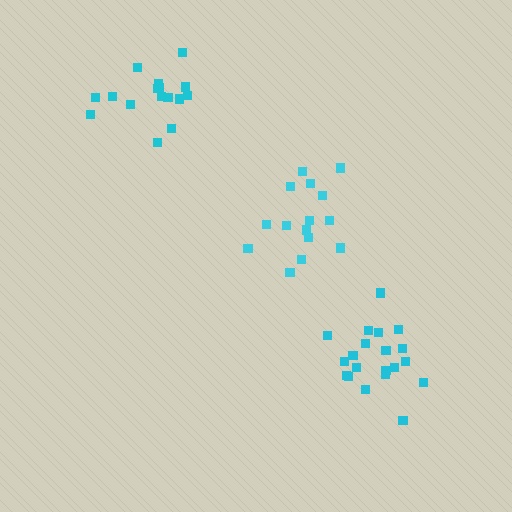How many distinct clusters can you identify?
There are 3 distinct clusters.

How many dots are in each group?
Group 1: 20 dots, Group 2: 15 dots, Group 3: 16 dots (51 total).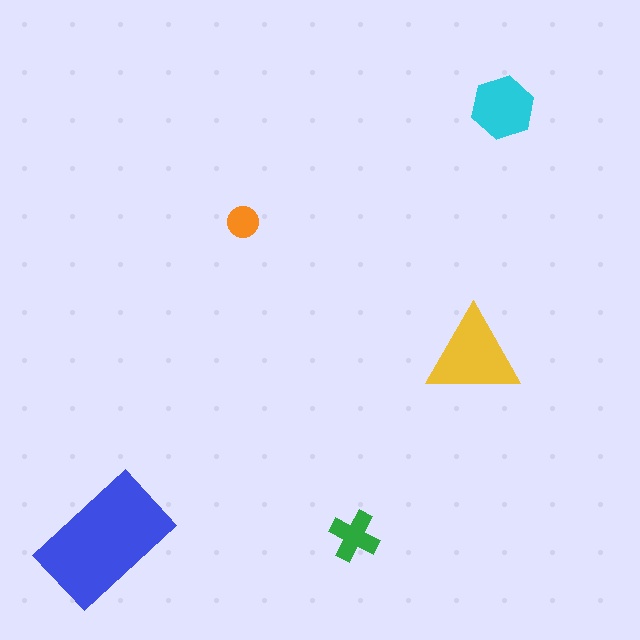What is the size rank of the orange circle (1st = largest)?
5th.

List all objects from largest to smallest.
The blue rectangle, the yellow triangle, the cyan hexagon, the green cross, the orange circle.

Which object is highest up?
The cyan hexagon is topmost.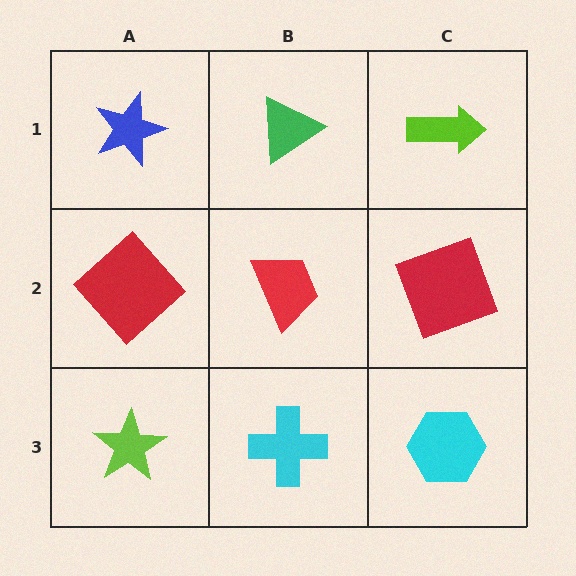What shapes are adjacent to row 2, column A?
A blue star (row 1, column A), a lime star (row 3, column A), a red trapezoid (row 2, column B).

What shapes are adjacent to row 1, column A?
A red diamond (row 2, column A), a green triangle (row 1, column B).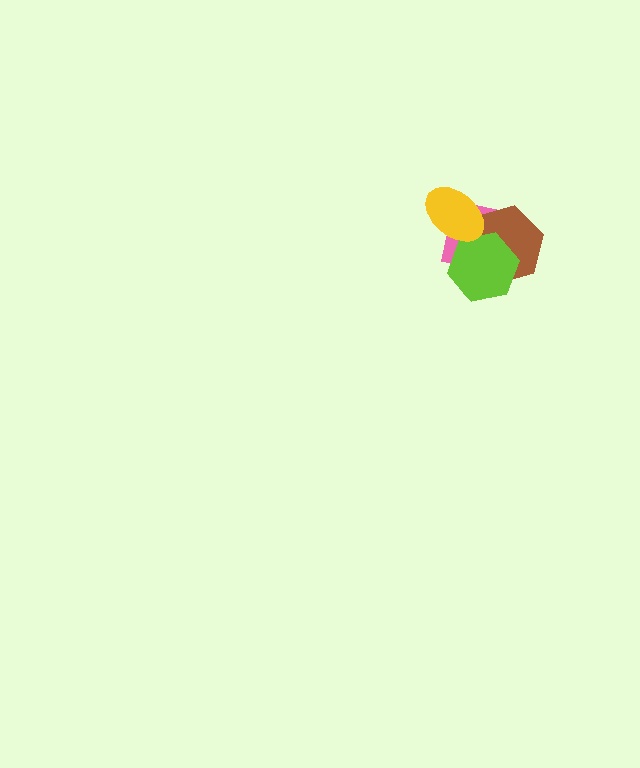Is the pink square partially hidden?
Yes, it is partially covered by another shape.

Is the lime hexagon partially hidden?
Yes, it is partially covered by another shape.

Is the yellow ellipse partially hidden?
No, no other shape covers it.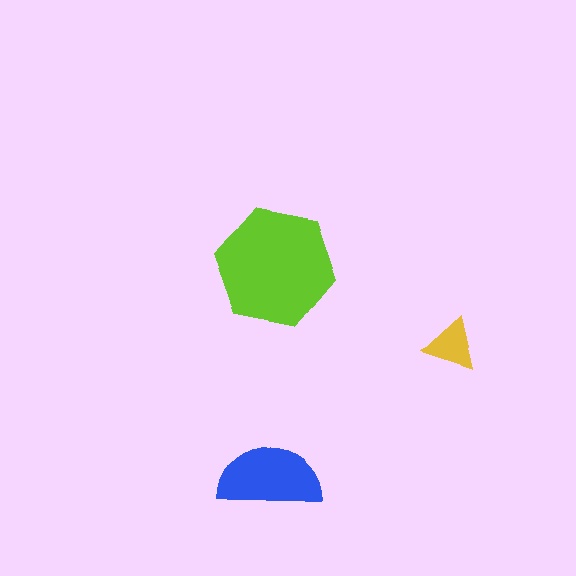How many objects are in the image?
There are 3 objects in the image.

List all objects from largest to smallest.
The lime hexagon, the blue semicircle, the yellow triangle.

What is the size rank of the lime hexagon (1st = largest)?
1st.